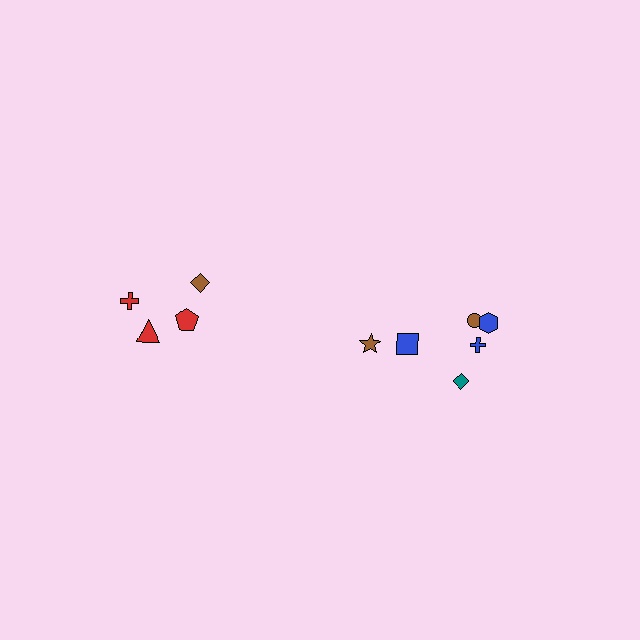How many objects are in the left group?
There are 4 objects.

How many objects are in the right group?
There are 6 objects.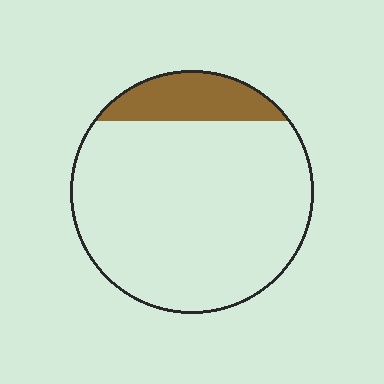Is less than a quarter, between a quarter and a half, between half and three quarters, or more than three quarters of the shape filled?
Less than a quarter.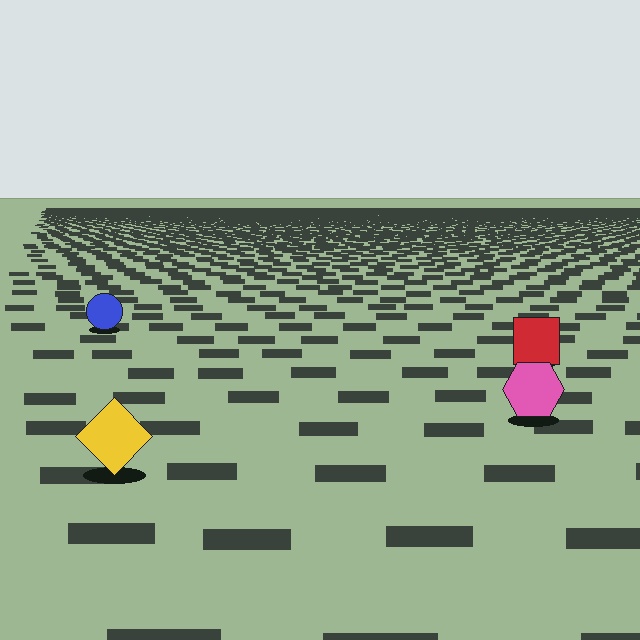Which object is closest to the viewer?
The yellow diamond is closest. The texture marks near it are larger and more spread out.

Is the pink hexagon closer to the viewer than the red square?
Yes. The pink hexagon is closer — you can tell from the texture gradient: the ground texture is coarser near it.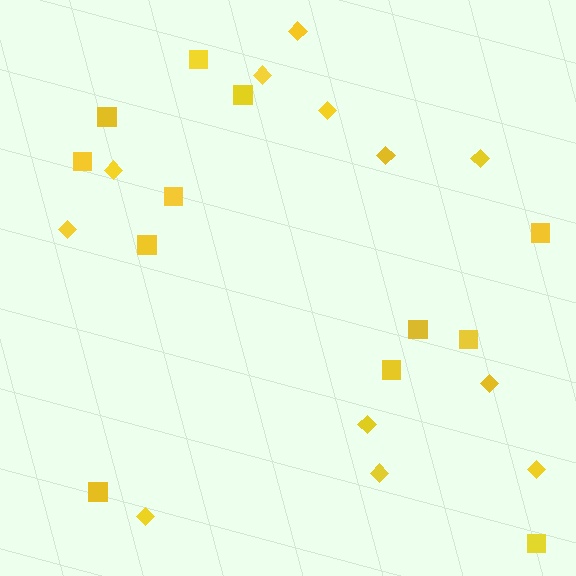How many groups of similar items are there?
There are 2 groups: one group of squares (12) and one group of diamonds (12).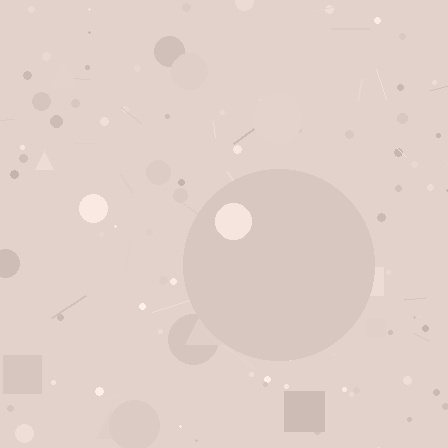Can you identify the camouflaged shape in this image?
The camouflaged shape is a circle.